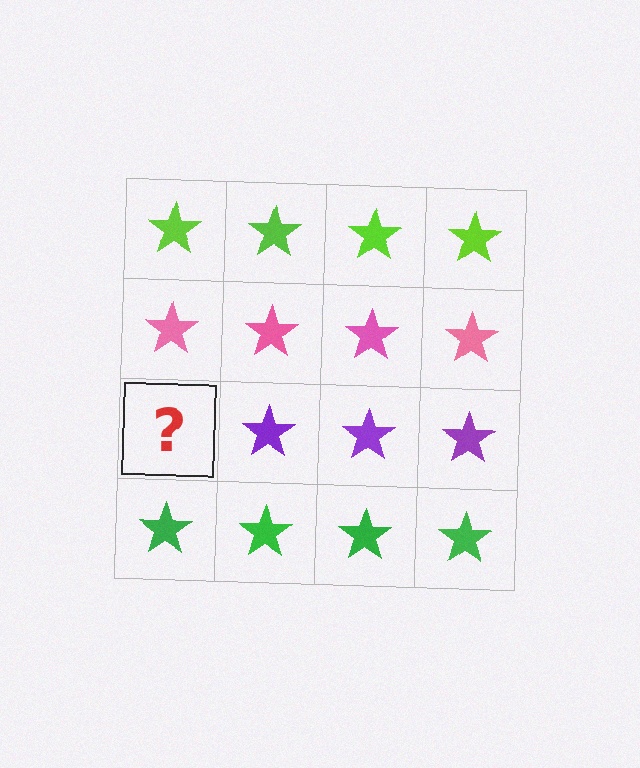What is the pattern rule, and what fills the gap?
The rule is that each row has a consistent color. The gap should be filled with a purple star.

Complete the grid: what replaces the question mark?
The question mark should be replaced with a purple star.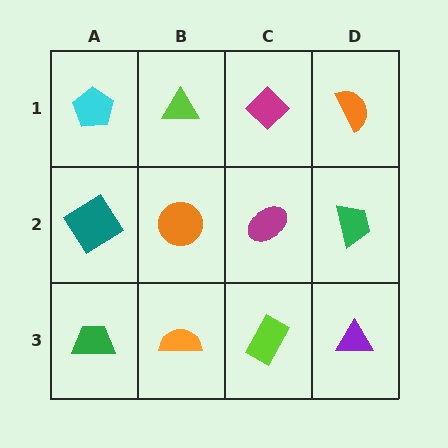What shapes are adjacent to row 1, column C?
A magenta ellipse (row 2, column C), a lime triangle (row 1, column B), an orange semicircle (row 1, column D).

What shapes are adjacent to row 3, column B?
An orange circle (row 2, column B), a green trapezoid (row 3, column A), a lime rectangle (row 3, column C).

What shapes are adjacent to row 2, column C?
A magenta diamond (row 1, column C), a lime rectangle (row 3, column C), an orange circle (row 2, column B), a green trapezoid (row 2, column D).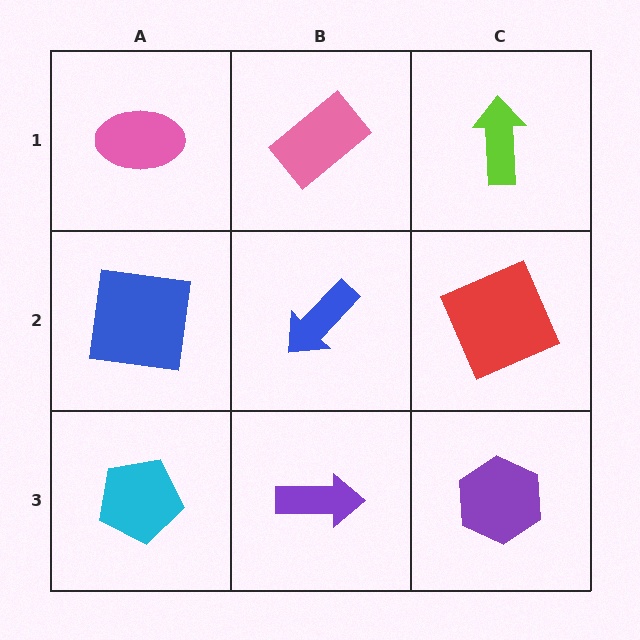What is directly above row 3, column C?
A red square.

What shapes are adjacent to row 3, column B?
A blue arrow (row 2, column B), a cyan pentagon (row 3, column A), a purple hexagon (row 3, column C).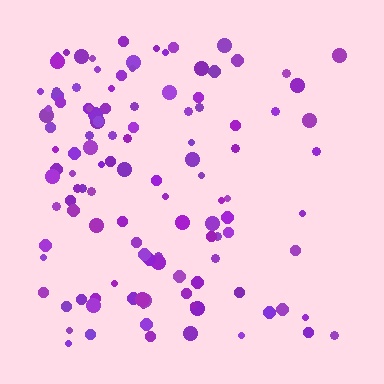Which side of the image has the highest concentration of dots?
The left.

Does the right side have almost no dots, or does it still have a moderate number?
Still a moderate number, just noticeably fewer than the left.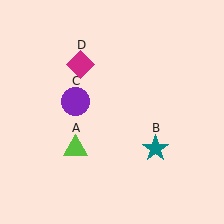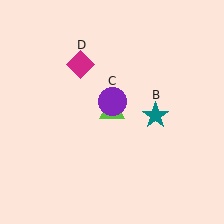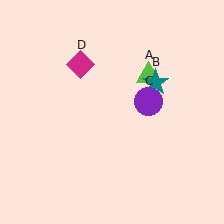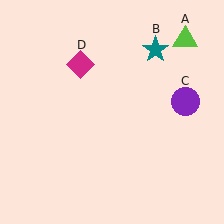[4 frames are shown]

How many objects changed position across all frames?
3 objects changed position: lime triangle (object A), teal star (object B), purple circle (object C).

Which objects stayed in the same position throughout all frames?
Magenta diamond (object D) remained stationary.